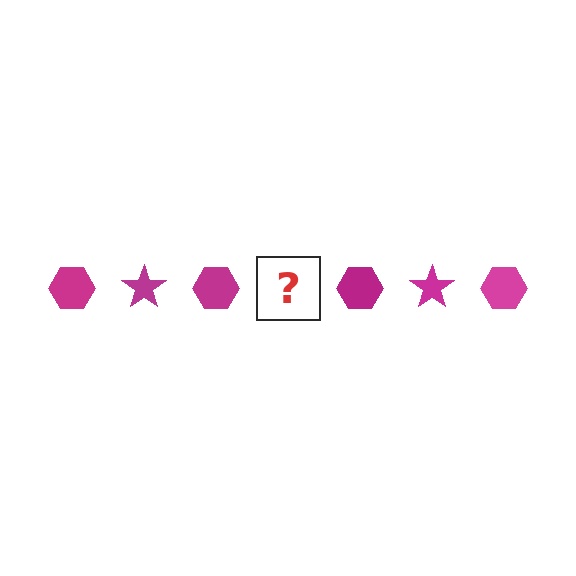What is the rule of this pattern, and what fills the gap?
The rule is that the pattern cycles through hexagon, star shapes in magenta. The gap should be filled with a magenta star.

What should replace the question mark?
The question mark should be replaced with a magenta star.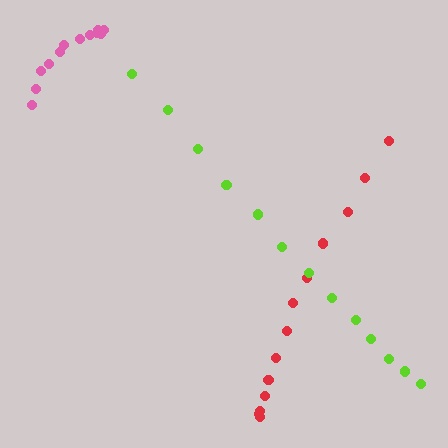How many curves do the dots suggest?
There are 3 distinct paths.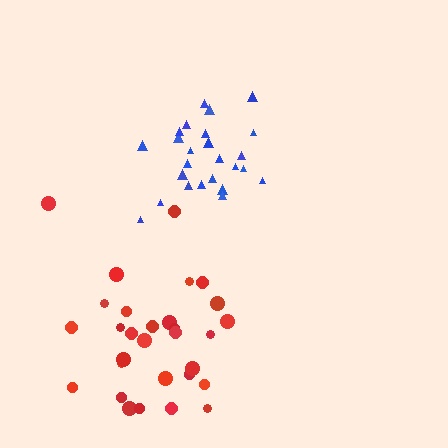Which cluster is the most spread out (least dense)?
Red.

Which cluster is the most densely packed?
Blue.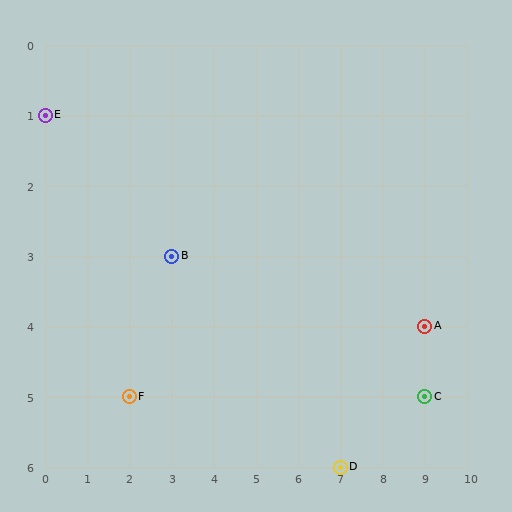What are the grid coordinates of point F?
Point F is at grid coordinates (2, 5).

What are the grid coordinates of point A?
Point A is at grid coordinates (9, 4).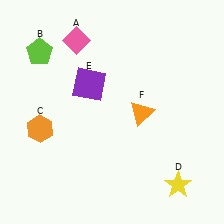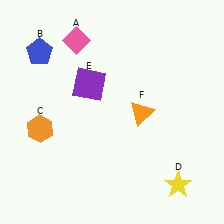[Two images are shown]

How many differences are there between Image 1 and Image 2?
There is 1 difference between the two images.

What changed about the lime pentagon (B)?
In Image 1, B is lime. In Image 2, it changed to blue.